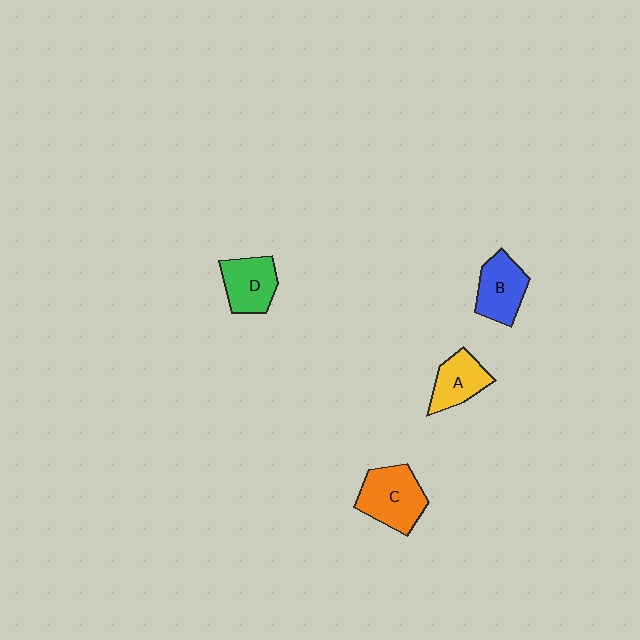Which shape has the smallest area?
Shape A (yellow).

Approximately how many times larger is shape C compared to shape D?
Approximately 1.3 times.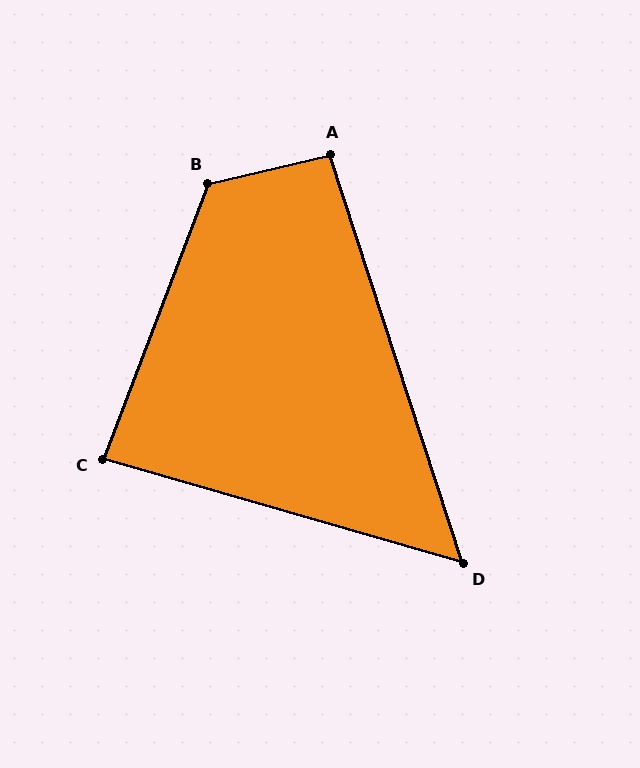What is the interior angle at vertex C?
Approximately 85 degrees (approximately right).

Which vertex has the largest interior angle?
B, at approximately 124 degrees.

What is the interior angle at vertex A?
Approximately 95 degrees (approximately right).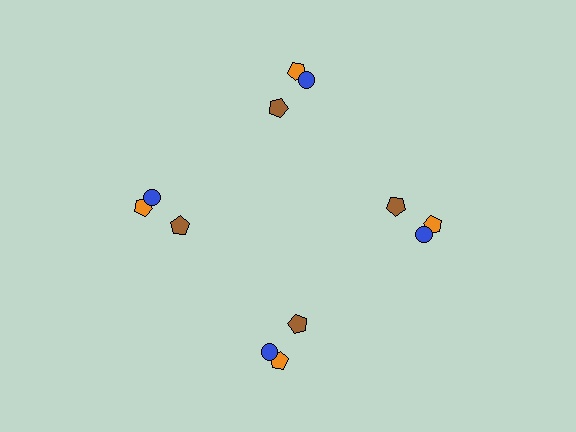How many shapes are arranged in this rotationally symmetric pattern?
There are 12 shapes, arranged in 4 groups of 3.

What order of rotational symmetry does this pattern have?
This pattern has 4-fold rotational symmetry.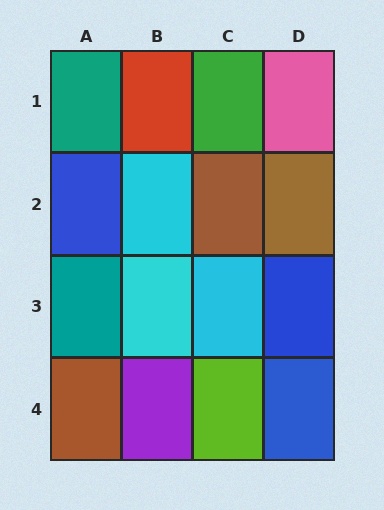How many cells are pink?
1 cell is pink.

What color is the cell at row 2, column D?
Brown.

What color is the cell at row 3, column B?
Cyan.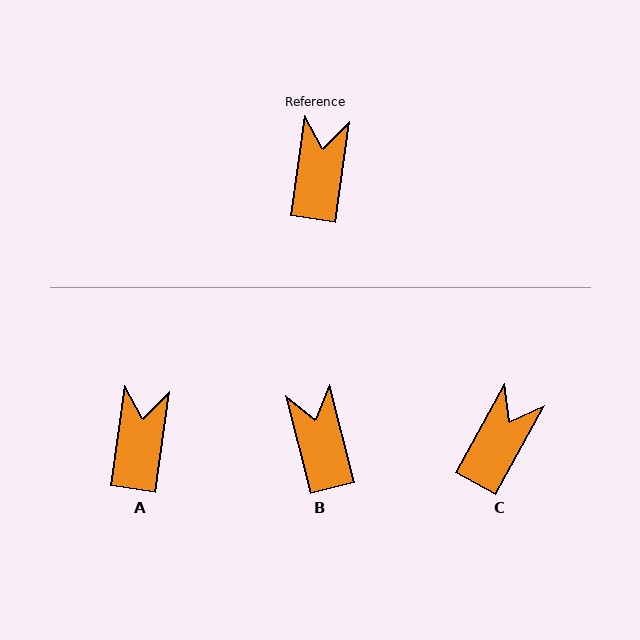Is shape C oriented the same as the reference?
No, it is off by about 20 degrees.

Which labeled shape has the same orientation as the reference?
A.